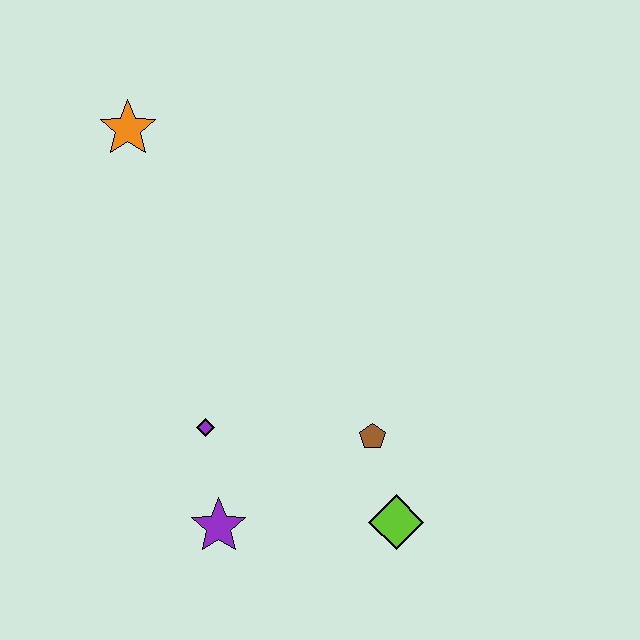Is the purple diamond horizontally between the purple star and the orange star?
Yes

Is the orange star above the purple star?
Yes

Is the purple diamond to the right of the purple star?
No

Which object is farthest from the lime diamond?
The orange star is farthest from the lime diamond.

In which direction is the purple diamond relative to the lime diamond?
The purple diamond is to the left of the lime diamond.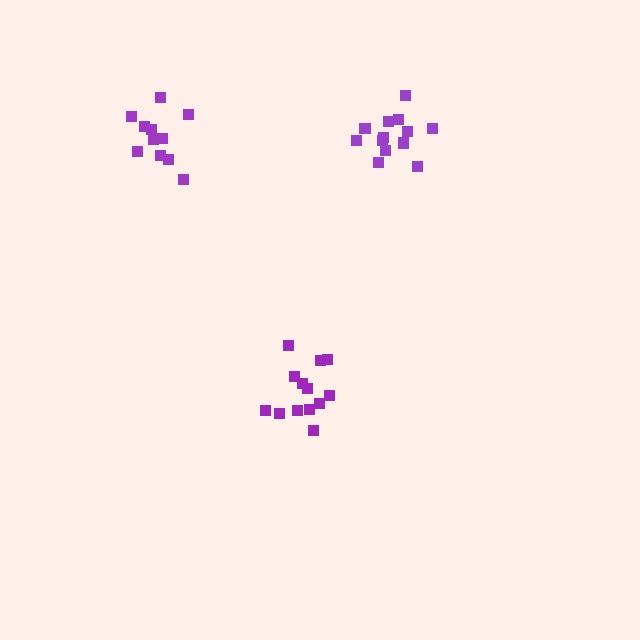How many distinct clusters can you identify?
There are 3 distinct clusters.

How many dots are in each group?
Group 1: 11 dots, Group 2: 13 dots, Group 3: 13 dots (37 total).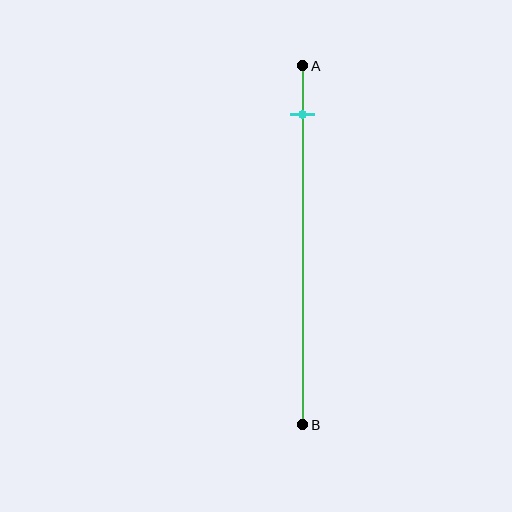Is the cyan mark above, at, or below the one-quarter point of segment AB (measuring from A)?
The cyan mark is above the one-quarter point of segment AB.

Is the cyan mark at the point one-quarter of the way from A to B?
No, the mark is at about 15% from A, not at the 25% one-quarter point.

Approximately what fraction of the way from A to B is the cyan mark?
The cyan mark is approximately 15% of the way from A to B.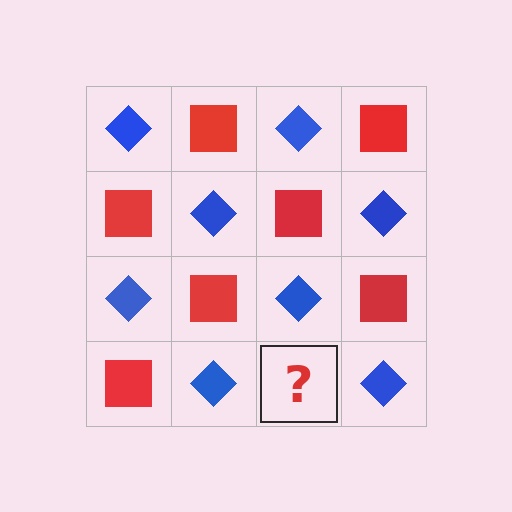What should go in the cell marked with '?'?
The missing cell should contain a red square.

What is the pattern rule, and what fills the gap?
The rule is that it alternates blue diamond and red square in a checkerboard pattern. The gap should be filled with a red square.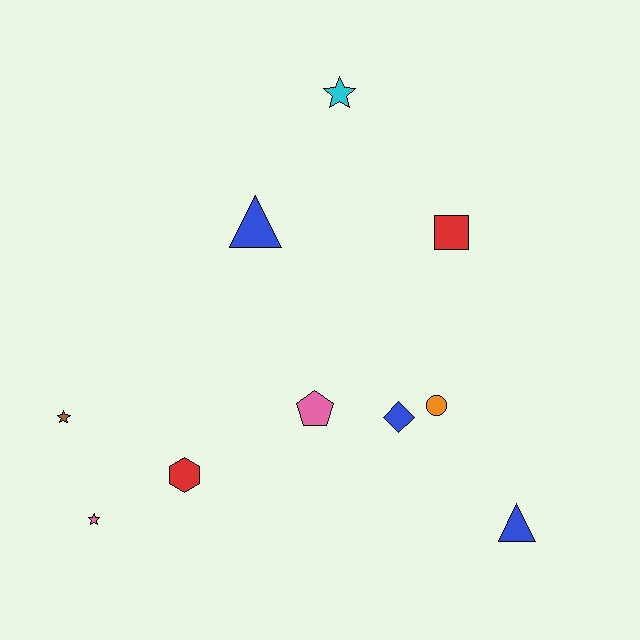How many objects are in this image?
There are 10 objects.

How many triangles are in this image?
There are 2 triangles.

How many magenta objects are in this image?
There are no magenta objects.